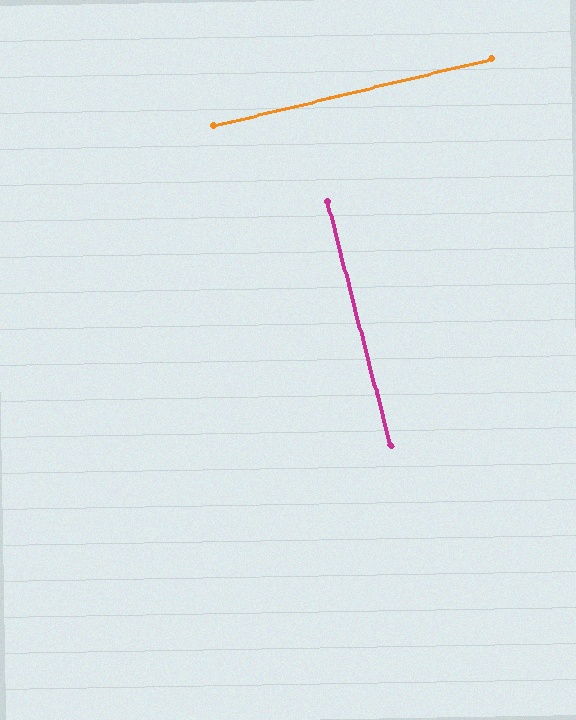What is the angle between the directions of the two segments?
Approximately 89 degrees.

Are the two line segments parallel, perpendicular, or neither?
Perpendicular — they meet at approximately 89°.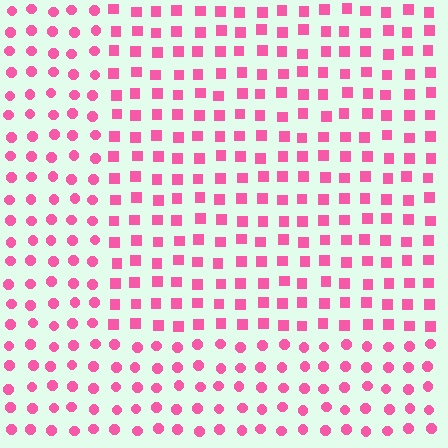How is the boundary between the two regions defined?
The boundary is defined by a change in element shape: squares inside vs. circles outside. All elements share the same color and spacing.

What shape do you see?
I see a rectangle.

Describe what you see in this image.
The image is filled with small pink elements arranged in a uniform grid. A rectangle-shaped region contains squares, while the surrounding area contains circles. The boundary is defined purely by the change in element shape.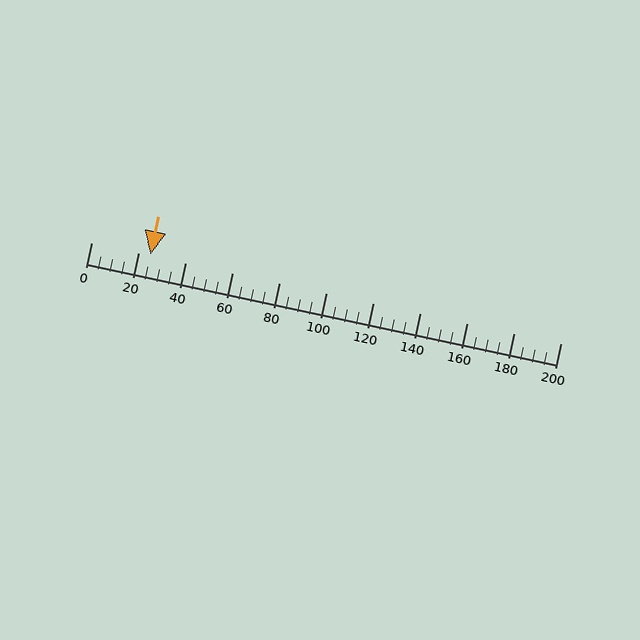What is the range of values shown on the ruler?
The ruler shows values from 0 to 200.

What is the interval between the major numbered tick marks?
The major tick marks are spaced 20 units apart.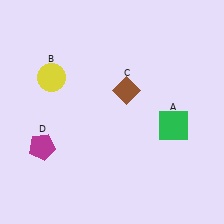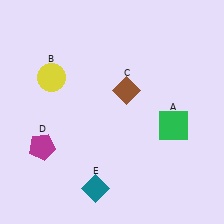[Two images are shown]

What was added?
A teal diamond (E) was added in Image 2.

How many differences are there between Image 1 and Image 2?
There is 1 difference between the two images.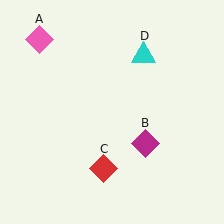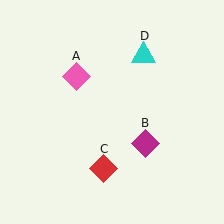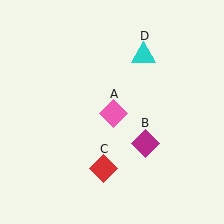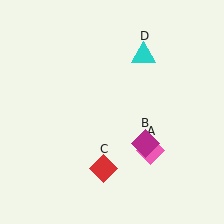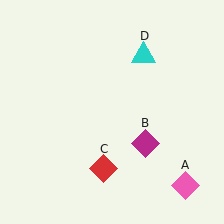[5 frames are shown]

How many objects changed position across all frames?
1 object changed position: pink diamond (object A).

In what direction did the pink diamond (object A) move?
The pink diamond (object A) moved down and to the right.